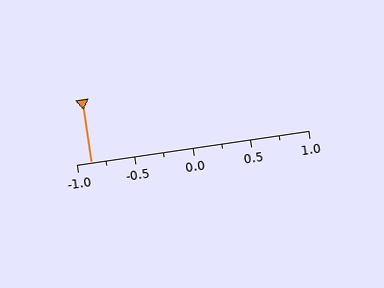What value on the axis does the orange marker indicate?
The marker indicates approximately -0.88.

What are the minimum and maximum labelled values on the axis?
The axis runs from -1.0 to 1.0.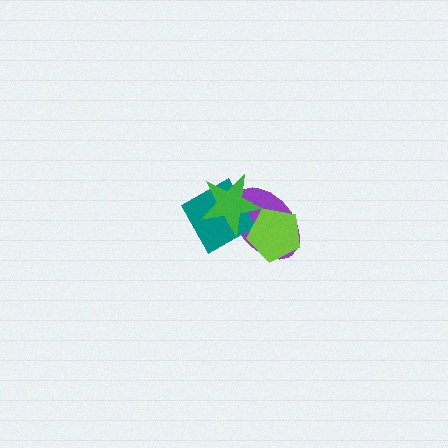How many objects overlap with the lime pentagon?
3 objects overlap with the lime pentagon.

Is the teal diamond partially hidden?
Yes, it is partially covered by another shape.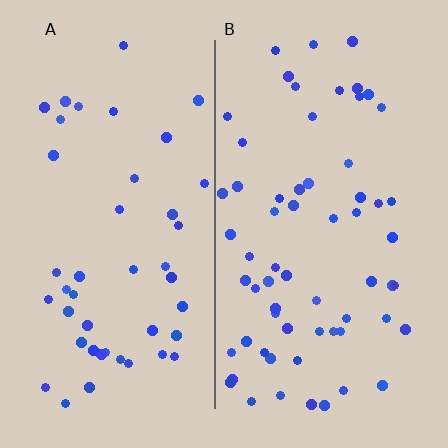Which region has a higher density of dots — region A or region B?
B (the right).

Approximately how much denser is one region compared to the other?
Approximately 1.4× — region B over region A.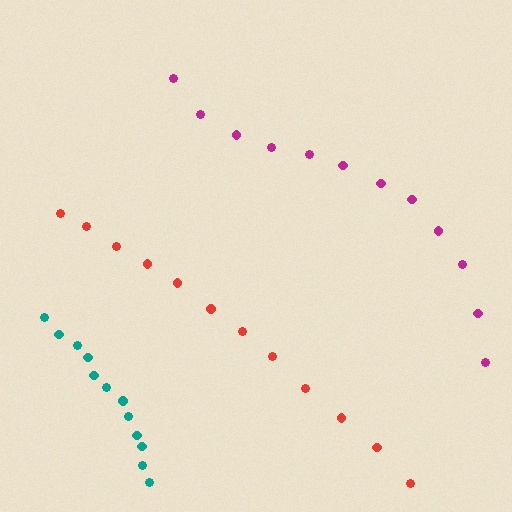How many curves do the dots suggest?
There are 3 distinct paths.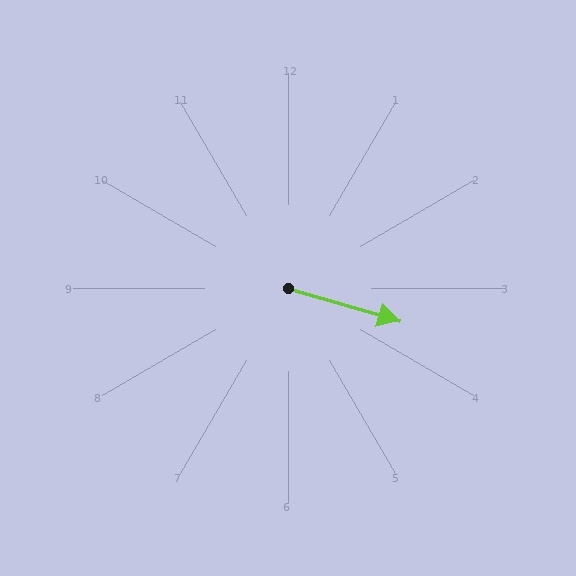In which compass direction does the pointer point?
East.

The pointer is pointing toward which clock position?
Roughly 4 o'clock.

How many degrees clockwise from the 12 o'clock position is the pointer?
Approximately 106 degrees.